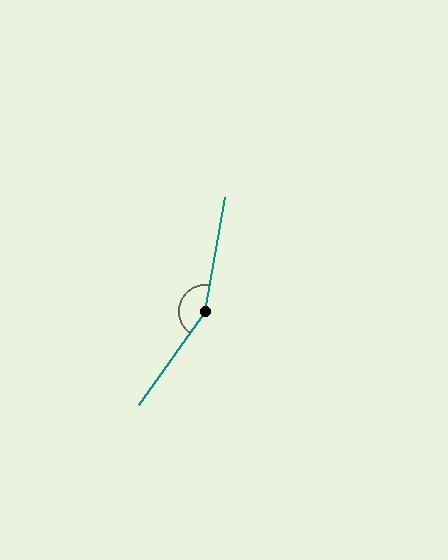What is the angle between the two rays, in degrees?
Approximately 155 degrees.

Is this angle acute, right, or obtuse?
It is obtuse.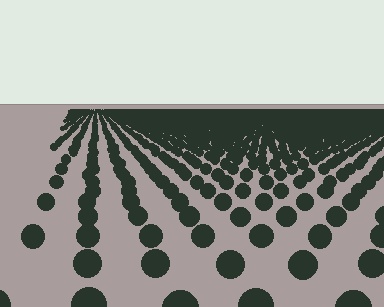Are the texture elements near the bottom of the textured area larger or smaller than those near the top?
Larger. Near the bottom, elements are closer to the viewer and appear at a bigger on-screen size.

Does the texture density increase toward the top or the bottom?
Density increases toward the top.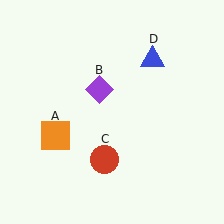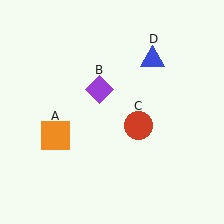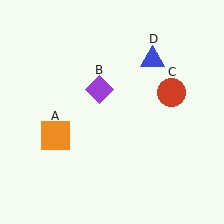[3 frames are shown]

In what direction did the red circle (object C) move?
The red circle (object C) moved up and to the right.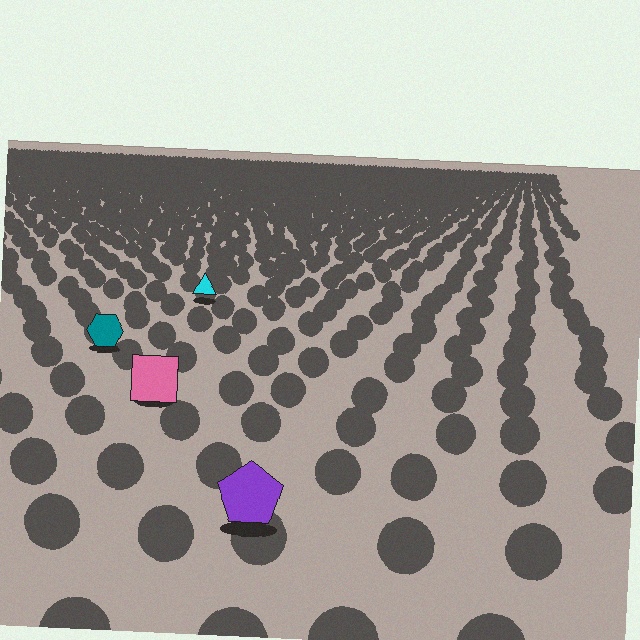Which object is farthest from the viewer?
The cyan triangle is farthest from the viewer. It appears smaller and the ground texture around it is denser.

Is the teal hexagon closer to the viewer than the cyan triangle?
Yes. The teal hexagon is closer — you can tell from the texture gradient: the ground texture is coarser near it.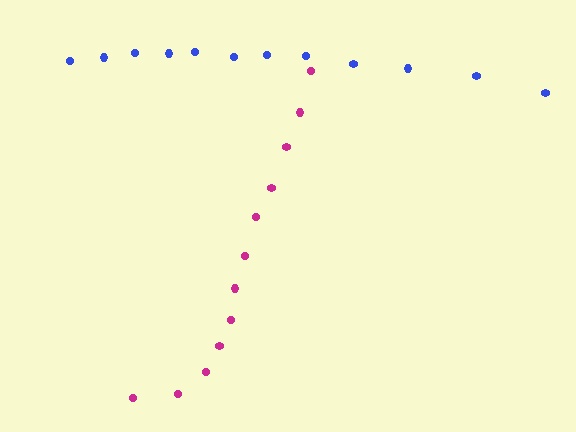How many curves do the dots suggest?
There are 2 distinct paths.